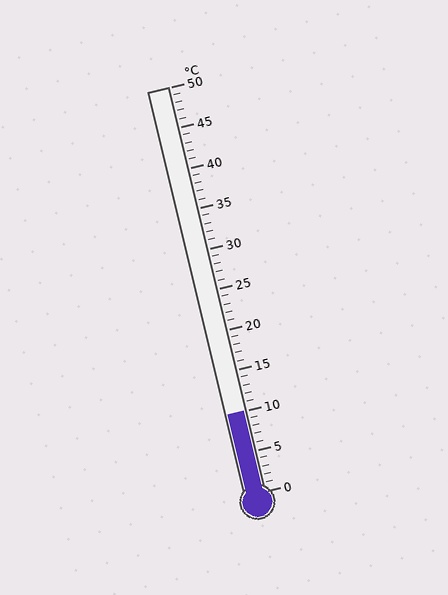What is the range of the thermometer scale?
The thermometer scale ranges from 0°C to 50°C.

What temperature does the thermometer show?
The thermometer shows approximately 10°C.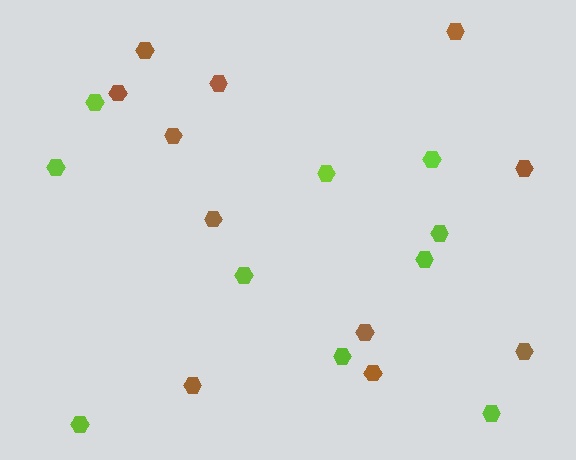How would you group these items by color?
There are 2 groups: one group of brown hexagons (11) and one group of lime hexagons (10).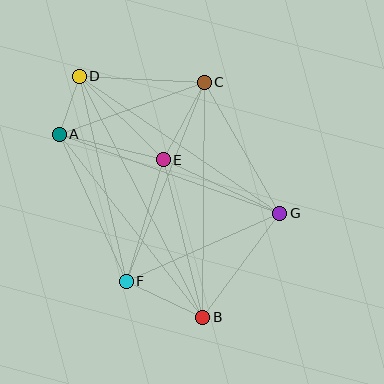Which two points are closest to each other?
Points A and D are closest to each other.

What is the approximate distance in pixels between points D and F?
The distance between D and F is approximately 210 pixels.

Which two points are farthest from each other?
Points B and D are farthest from each other.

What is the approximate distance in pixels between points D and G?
The distance between D and G is approximately 243 pixels.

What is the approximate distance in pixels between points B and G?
The distance between B and G is approximately 130 pixels.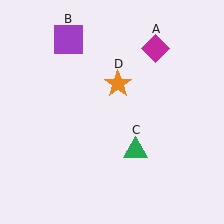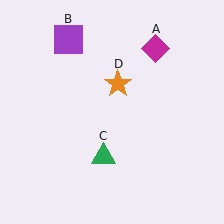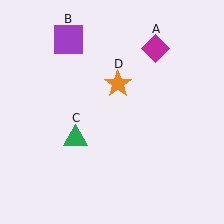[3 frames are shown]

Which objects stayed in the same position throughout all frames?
Magenta diamond (object A) and purple square (object B) and orange star (object D) remained stationary.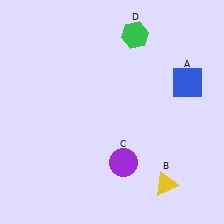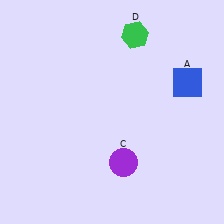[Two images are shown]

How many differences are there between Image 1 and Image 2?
There is 1 difference between the two images.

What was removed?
The yellow triangle (B) was removed in Image 2.